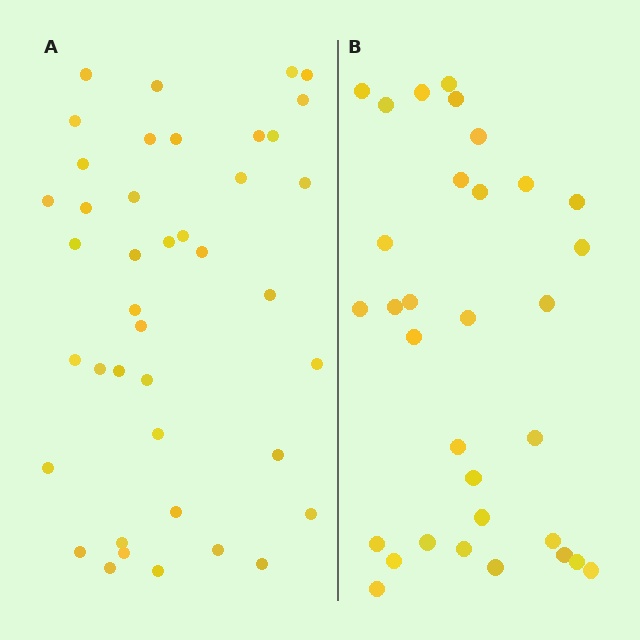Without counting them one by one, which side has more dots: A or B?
Region A (the left region) has more dots.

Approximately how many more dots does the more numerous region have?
Region A has roughly 8 or so more dots than region B.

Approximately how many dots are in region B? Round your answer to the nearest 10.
About 30 dots. (The exact count is 32, which rounds to 30.)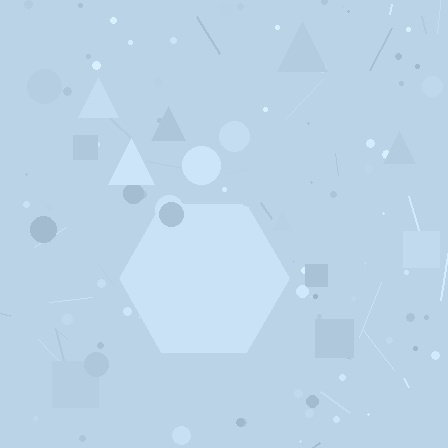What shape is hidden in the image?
A hexagon is hidden in the image.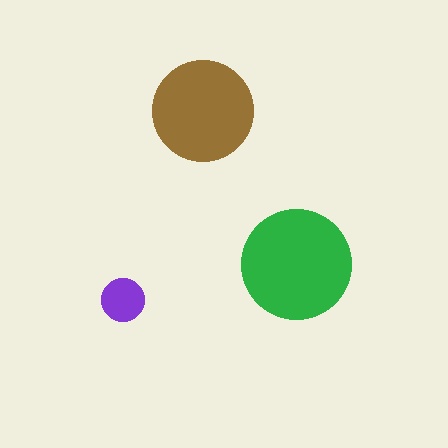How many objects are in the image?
There are 3 objects in the image.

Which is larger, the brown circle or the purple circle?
The brown one.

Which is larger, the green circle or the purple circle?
The green one.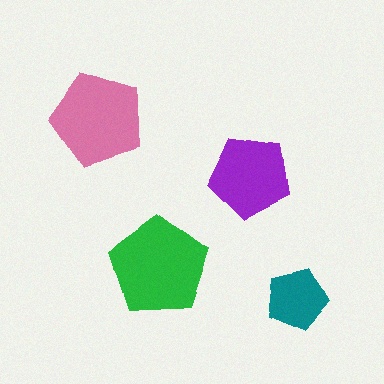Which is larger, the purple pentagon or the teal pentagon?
The purple one.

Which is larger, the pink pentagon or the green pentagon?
The green one.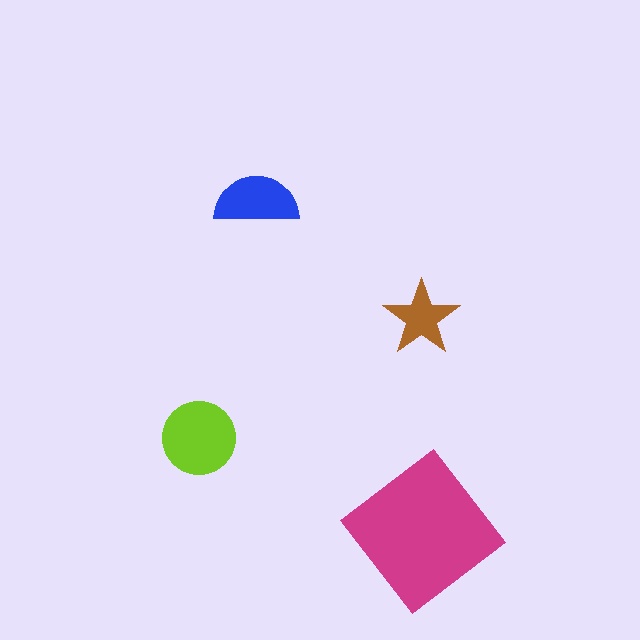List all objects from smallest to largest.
The brown star, the blue semicircle, the lime circle, the magenta diamond.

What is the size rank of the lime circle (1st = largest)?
2nd.